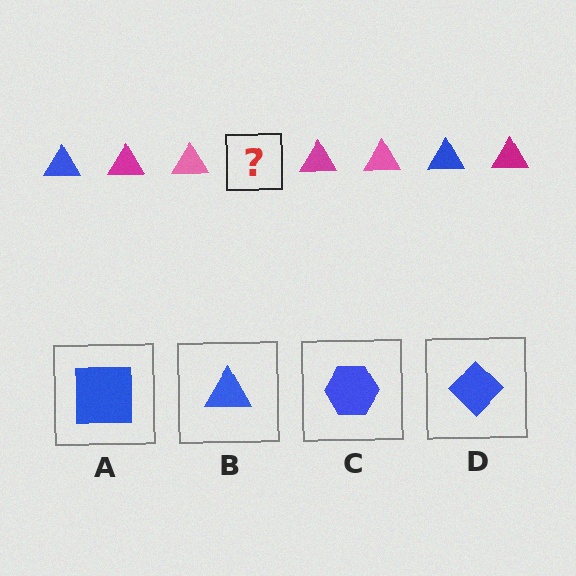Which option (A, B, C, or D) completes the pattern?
B.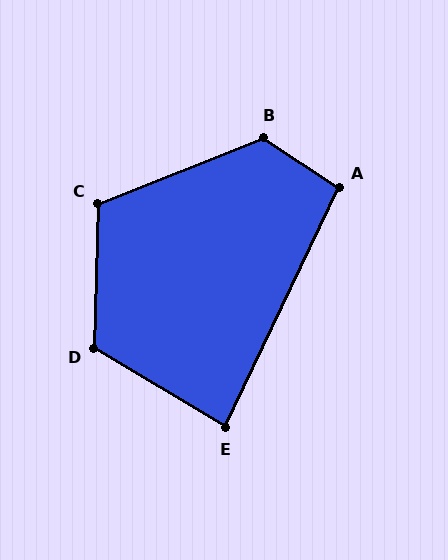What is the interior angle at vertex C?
Approximately 114 degrees (obtuse).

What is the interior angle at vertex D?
Approximately 119 degrees (obtuse).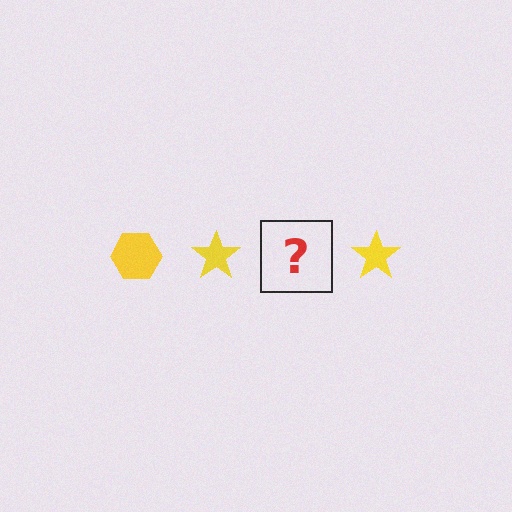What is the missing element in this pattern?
The missing element is a yellow hexagon.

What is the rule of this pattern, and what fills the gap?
The rule is that the pattern cycles through hexagon, star shapes in yellow. The gap should be filled with a yellow hexagon.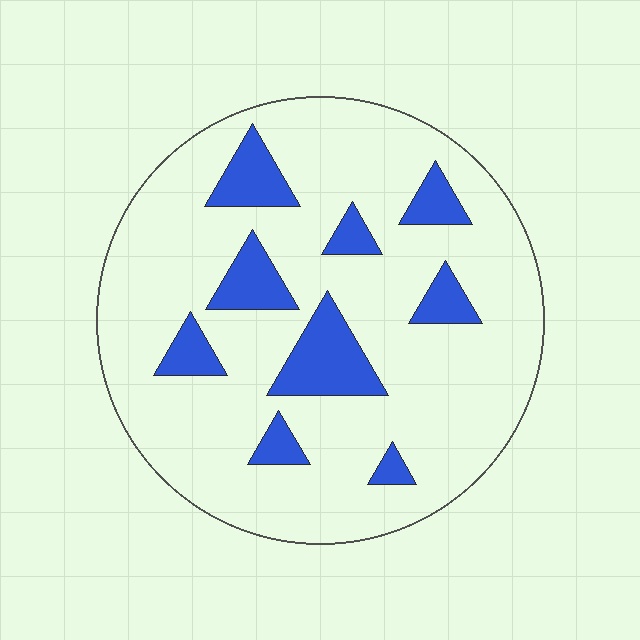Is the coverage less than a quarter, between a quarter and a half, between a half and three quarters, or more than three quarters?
Less than a quarter.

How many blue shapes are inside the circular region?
9.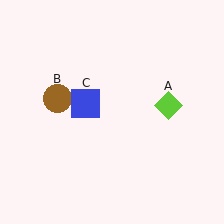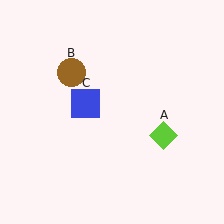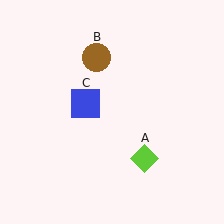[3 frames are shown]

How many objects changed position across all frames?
2 objects changed position: lime diamond (object A), brown circle (object B).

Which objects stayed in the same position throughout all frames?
Blue square (object C) remained stationary.